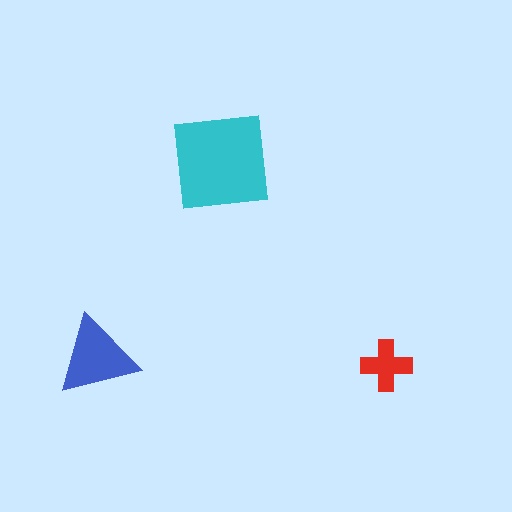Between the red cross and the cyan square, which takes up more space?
The cyan square.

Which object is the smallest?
The red cross.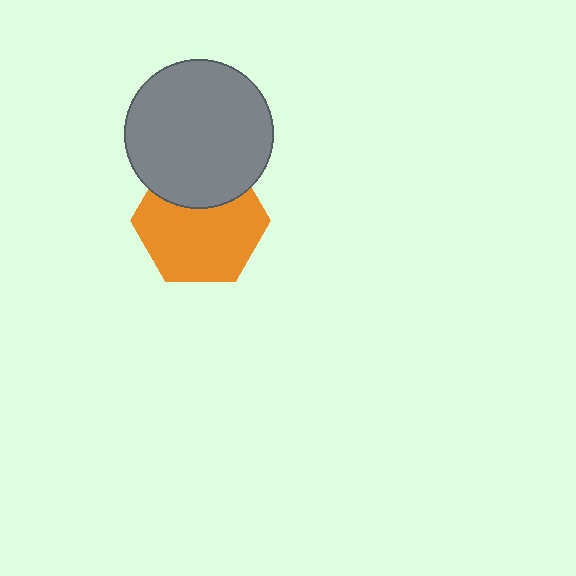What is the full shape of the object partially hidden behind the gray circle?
The partially hidden object is an orange hexagon.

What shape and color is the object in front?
The object in front is a gray circle.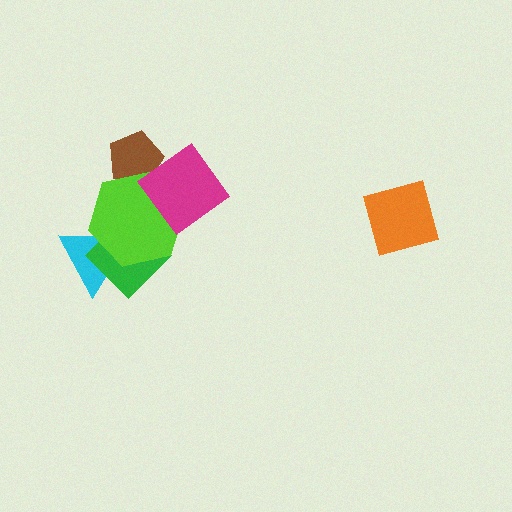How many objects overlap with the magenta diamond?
2 objects overlap with the magenta diamond.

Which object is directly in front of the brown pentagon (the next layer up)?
The lime hexagon is directly in front of the brown pentagon.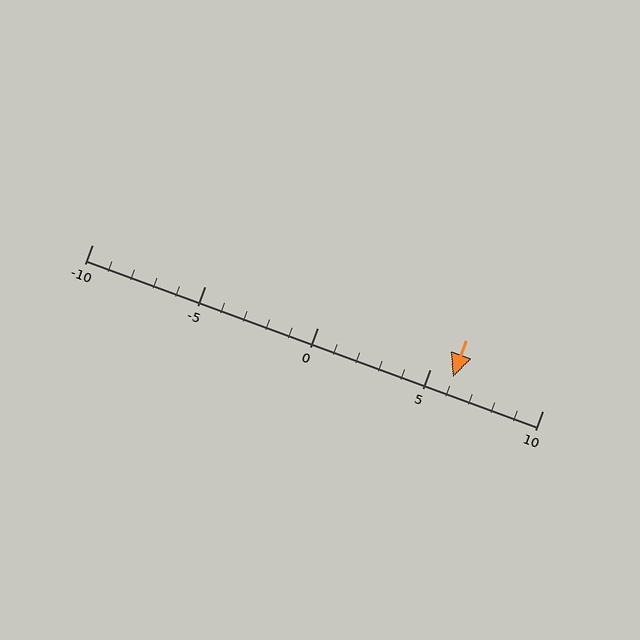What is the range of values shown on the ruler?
The ruler shows values from -10 to 10.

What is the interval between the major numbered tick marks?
The major tick marks are spaced 5 units apart.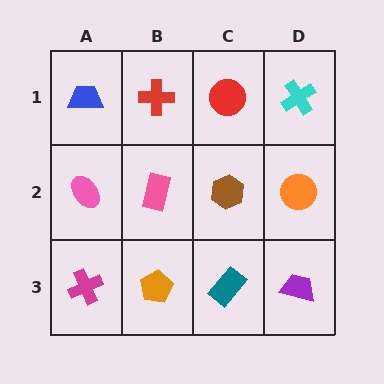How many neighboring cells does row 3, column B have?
3.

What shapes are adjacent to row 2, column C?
A red circle (row 1, column C), a teal rectangle (row 3, column C), a pink rectangle (row 2, column B), an orange circle (row 2, column D).